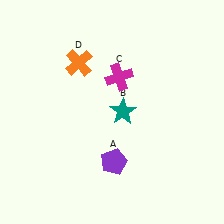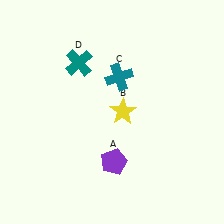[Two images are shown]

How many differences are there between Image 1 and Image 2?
There are 3 differences between the two images.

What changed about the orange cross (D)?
In Image 1, D is orange. In Image 2, it changed to teal.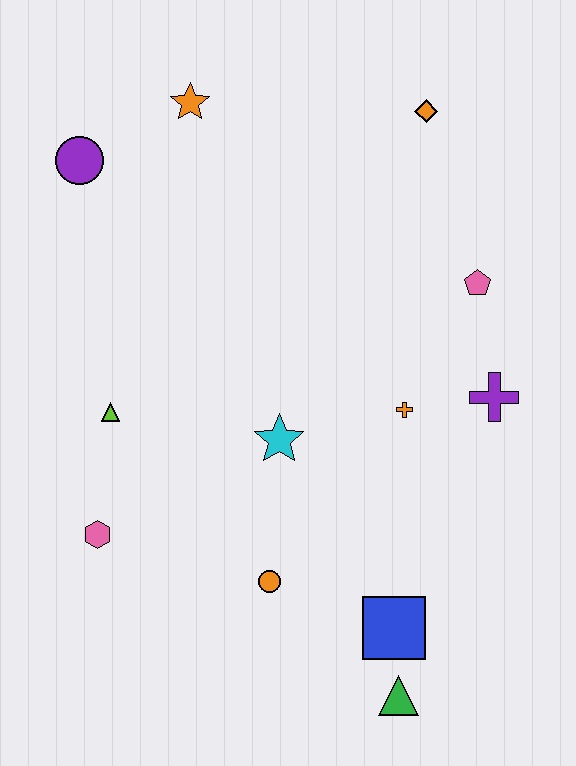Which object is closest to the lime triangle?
The pink hexagon is closest to the lime triangle.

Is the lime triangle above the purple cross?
No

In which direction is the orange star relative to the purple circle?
The orange star is to the right of the purple circle.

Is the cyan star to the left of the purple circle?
No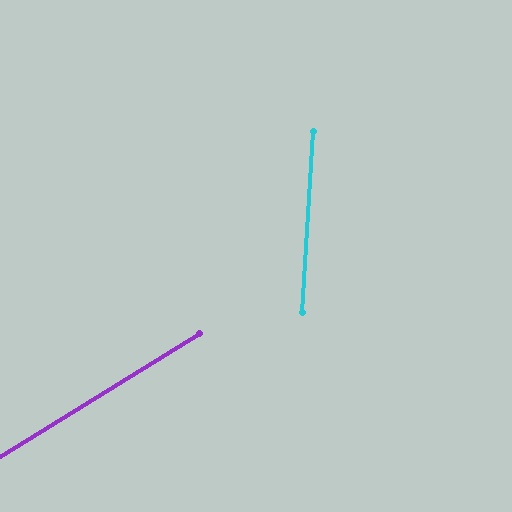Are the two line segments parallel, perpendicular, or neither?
Neither parallel nor perpendicular — they differ by about 55°.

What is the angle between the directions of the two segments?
Approximately 55 degrees.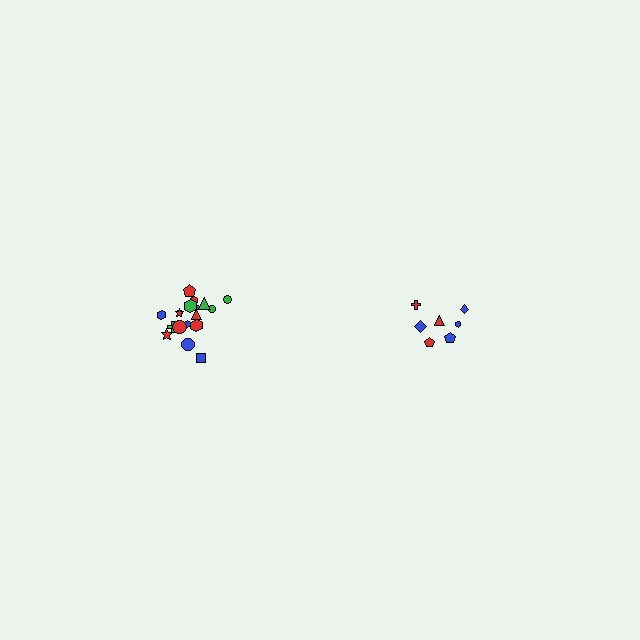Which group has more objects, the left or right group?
The left group.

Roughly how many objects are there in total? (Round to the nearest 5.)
Roughly 25 objects in total.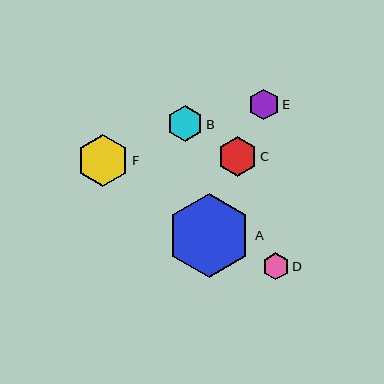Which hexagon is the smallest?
Hexagon D is the smallest with a size of approximately 27 pixels.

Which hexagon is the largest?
Hexagon A is the largest with a size of approximately 85 pixels.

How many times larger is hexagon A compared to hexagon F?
Hexagon A is approximately 1.6 times the size of hexagon F.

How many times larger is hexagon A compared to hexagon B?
Hexagon A is approximately 2.4 times the size of hexagon B.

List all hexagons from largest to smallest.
From largest to smallest: A, F, C, B, E, D.